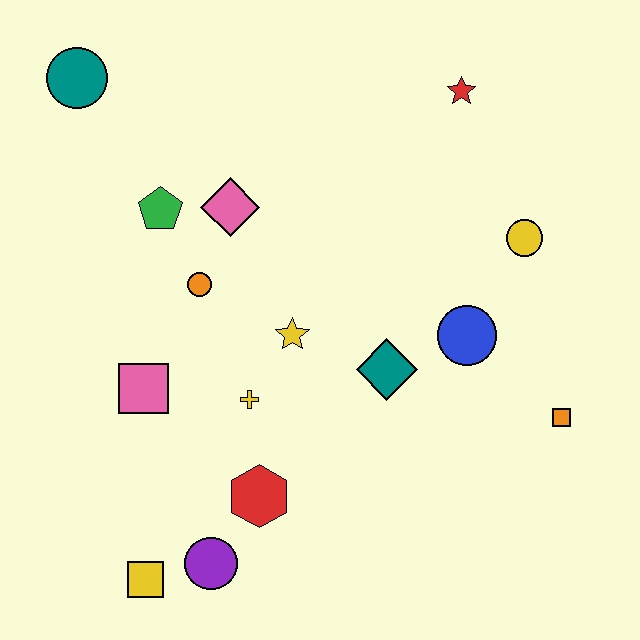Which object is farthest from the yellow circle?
The yellow square is farthest from the yellow circle.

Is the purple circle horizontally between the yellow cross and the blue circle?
No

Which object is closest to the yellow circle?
The blue circle is closest to the yellow circle.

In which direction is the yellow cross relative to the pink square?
The yellow cross is to the right of the pink square.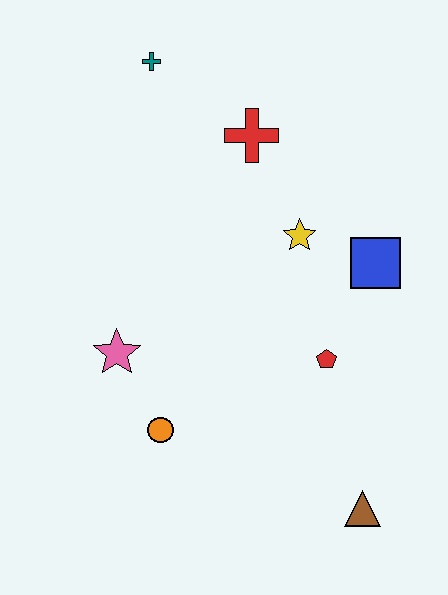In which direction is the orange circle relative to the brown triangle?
The orange circle is to the left of the brown triangle.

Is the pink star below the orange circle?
No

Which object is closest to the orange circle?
The pink star is closest to the orange circle.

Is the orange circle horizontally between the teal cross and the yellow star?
Yes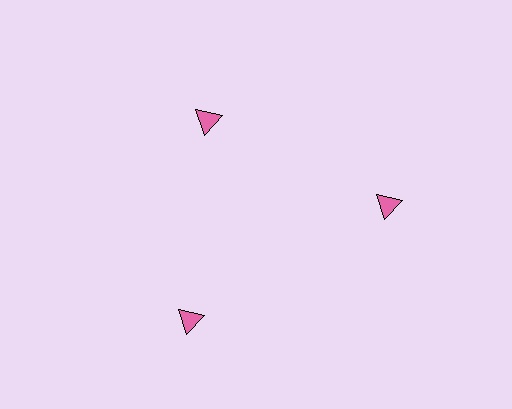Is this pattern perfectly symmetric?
No. The 3 pink triangles are arranged in a ring, but one element near the 11 o'clock position is pulled inward toward the center, breaking the 3-fold rotational symmetry.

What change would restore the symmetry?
The symmetry would be restored by moving it outward, back onto the ring so that all 3 triangles sit at equal angles and equal distance from the center.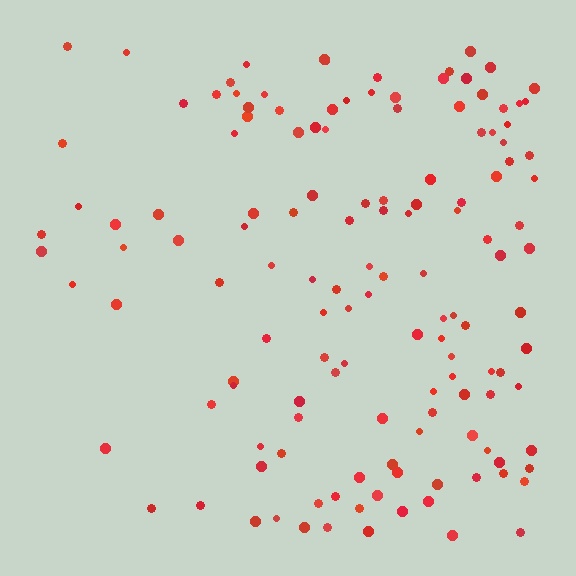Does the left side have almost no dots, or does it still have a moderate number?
Still a moderate number, just noticeably fewer than the right.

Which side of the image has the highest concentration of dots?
The right.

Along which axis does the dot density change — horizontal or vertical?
Horizontal.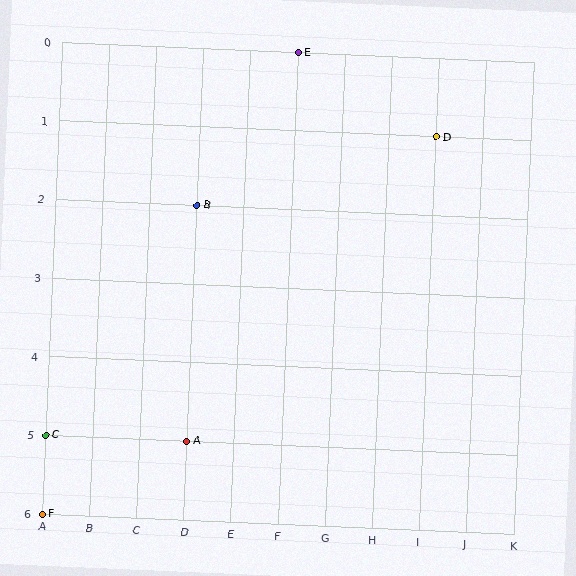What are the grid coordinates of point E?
Point E is at grid coordinates (F, 0).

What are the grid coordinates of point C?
Point C is at grid coordinates (A, 5).